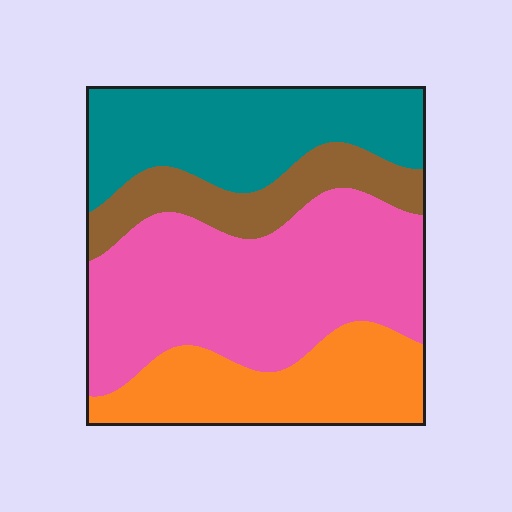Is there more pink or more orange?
Pink.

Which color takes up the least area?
Brown, at roughly 15%.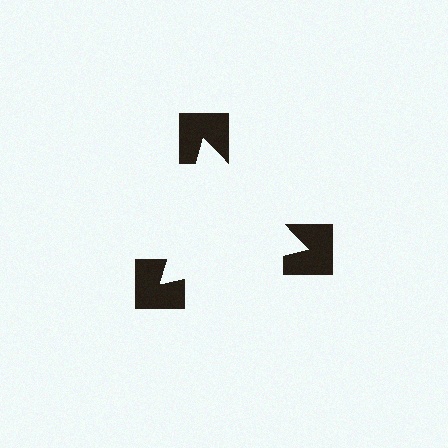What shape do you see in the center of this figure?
An illusory triangle — its edges are inferred from the aligned wedge cuts in the notched squares, not physically drawn.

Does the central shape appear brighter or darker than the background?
It typically appears slightly brighter than the background, even though no actual brightness change is drawn.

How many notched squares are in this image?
There are 3 — one at each vertex of the illusory triangle.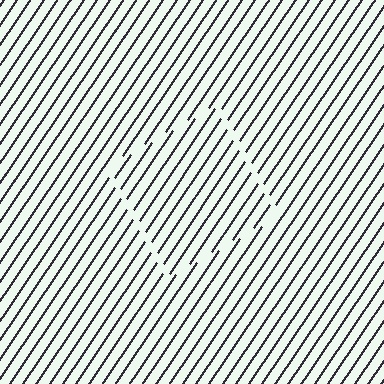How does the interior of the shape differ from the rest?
The interior of the shape contains the same grating, shifted by half a period — the contour is defined by the phase discontinuity where line-ends from the inner and outer gratings abut.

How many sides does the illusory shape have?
4 sides — the line-ends trace a square.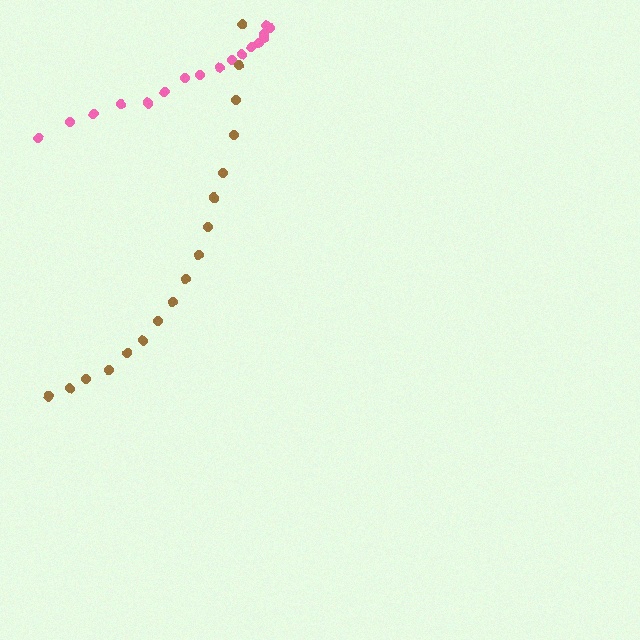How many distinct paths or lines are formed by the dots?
There are 2 distinct paths.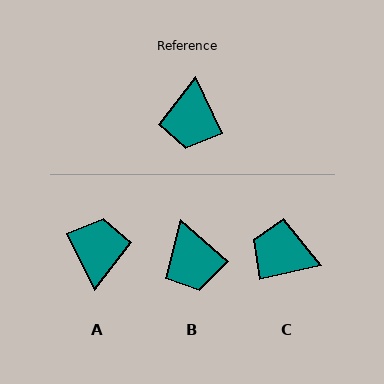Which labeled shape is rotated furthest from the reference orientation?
A, about 180 degrees away.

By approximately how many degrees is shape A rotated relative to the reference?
Approximately 180 degrees clockwise.